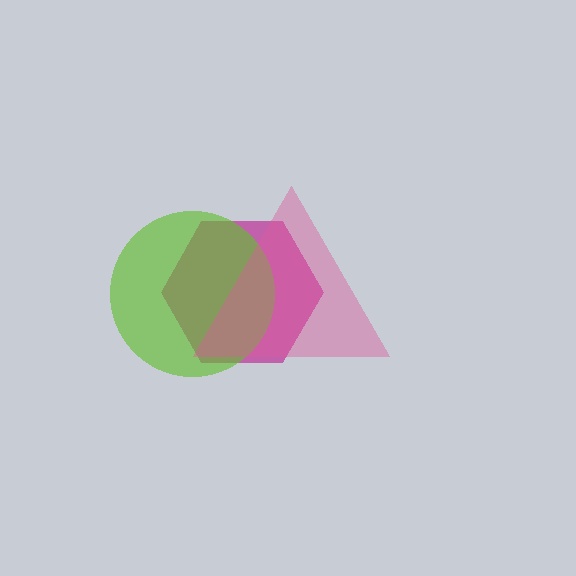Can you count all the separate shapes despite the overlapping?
Yes, there are 3 separate shapes.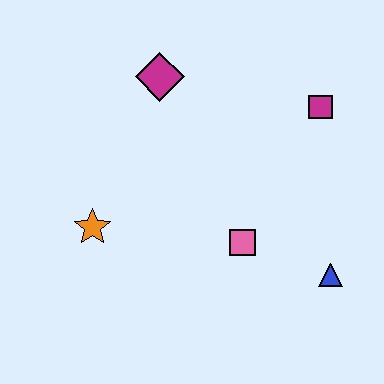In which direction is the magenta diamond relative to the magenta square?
The magenta diamond is to the left of the magenta square.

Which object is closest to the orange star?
The pink square is closest to the orange star.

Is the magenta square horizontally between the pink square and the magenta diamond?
No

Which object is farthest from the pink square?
The magenta diamond is farthest from the pink square.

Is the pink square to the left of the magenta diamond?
No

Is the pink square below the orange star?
Yes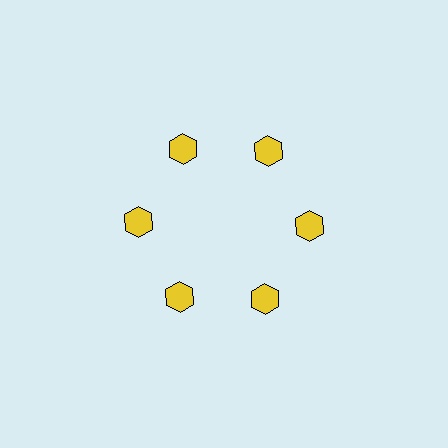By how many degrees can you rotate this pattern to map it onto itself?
The pattern maps onto itself every 60 degrees of rotation.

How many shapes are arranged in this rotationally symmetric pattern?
There are 6 shapes, arranged in 6 groups of 1.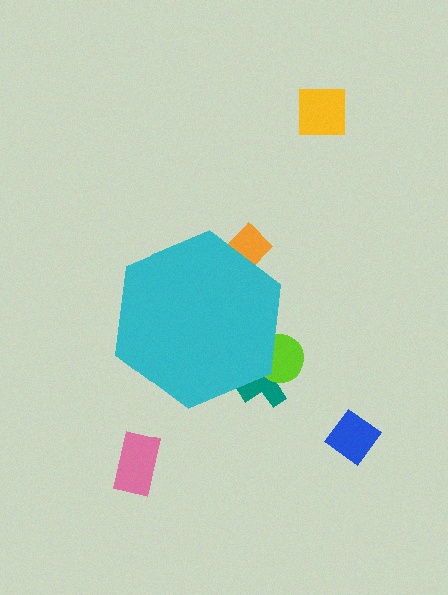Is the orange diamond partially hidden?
Yes, the orange diamond is partially hidden behind the cyan hexagon.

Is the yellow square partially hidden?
No, the yellow square is fully visible.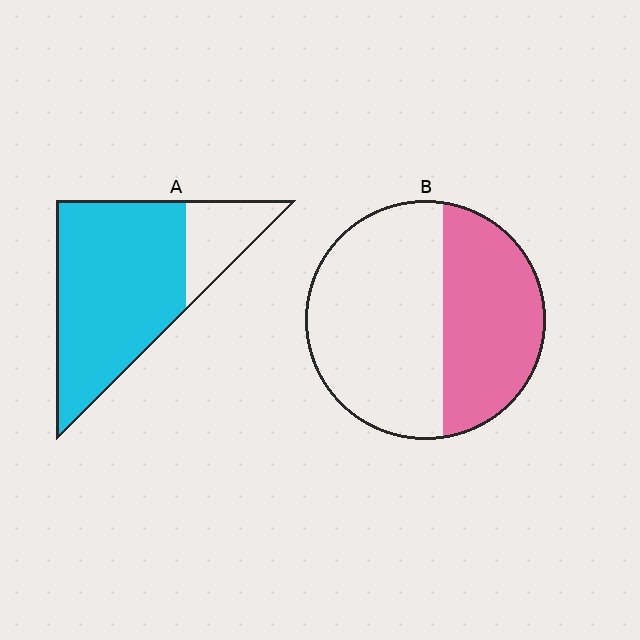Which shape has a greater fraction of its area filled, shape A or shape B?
Shape A.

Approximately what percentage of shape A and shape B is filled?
A is approximately 80% and B is approximately 40%.